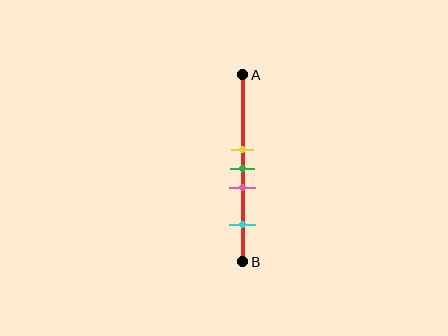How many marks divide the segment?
There are 4 marks dividing the segment.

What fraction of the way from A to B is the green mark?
The green mark is approximately 50% (0.5) of the way from A to B.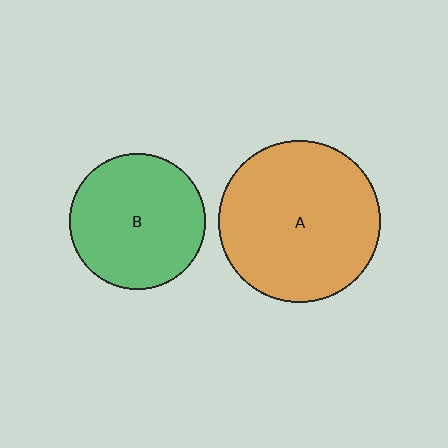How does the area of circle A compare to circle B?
Approximately 1.4 times.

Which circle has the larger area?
Circle A (orange).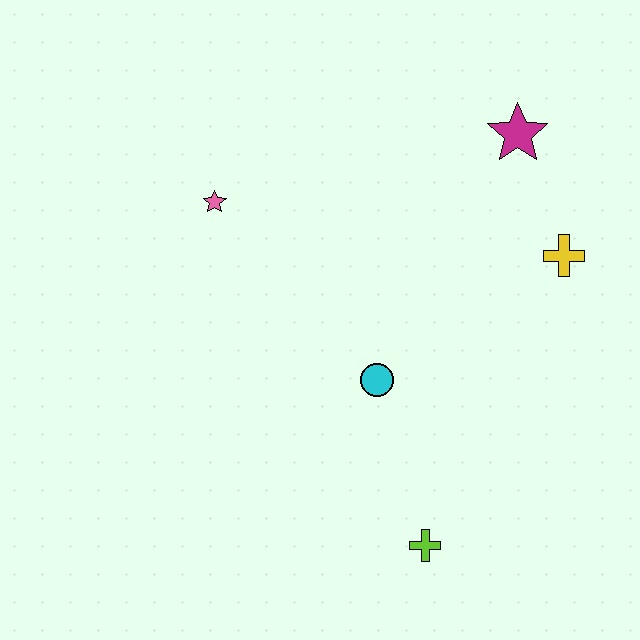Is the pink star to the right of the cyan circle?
No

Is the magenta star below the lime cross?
No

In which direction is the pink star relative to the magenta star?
The pink star is to the left of the magenta star.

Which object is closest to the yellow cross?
The magenta star is closest to the yellow cross.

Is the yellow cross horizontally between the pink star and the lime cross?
No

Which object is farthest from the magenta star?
The lime cross is farthest from the magenta star.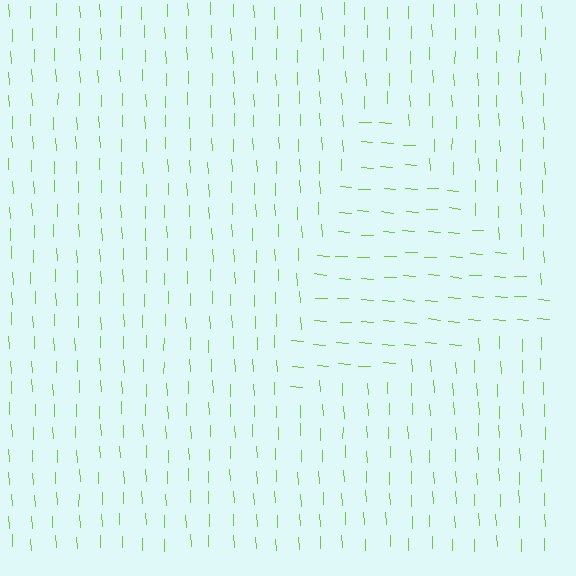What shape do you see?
I see a triangle.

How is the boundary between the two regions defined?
The boundary is defined purely by a change in line orientation (approximately 84 degrees difference). All lines are the same color and thickness.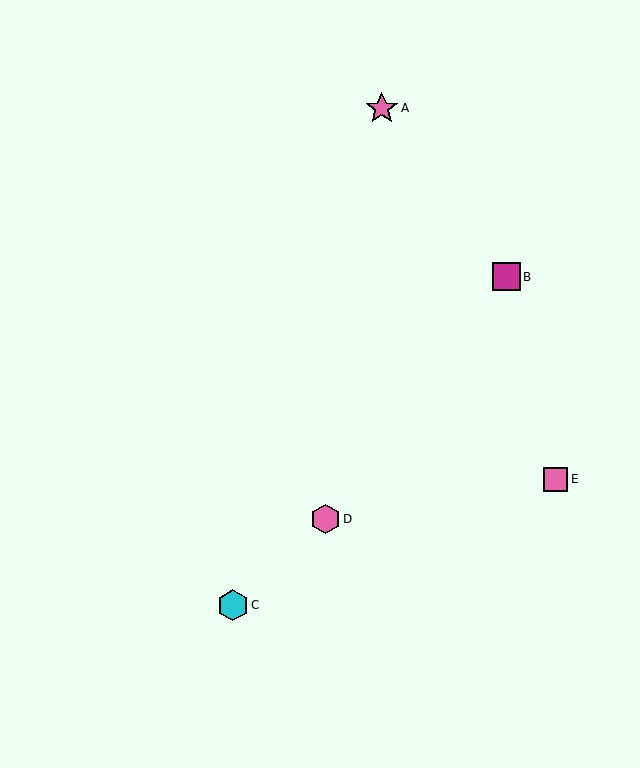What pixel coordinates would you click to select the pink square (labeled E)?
Click at (556, 479) to select the pink square E.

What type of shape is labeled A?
Shape A is a pink star.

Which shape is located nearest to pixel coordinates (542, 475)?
The pink square (labeled E) at (556, 479) is nearest to that location.